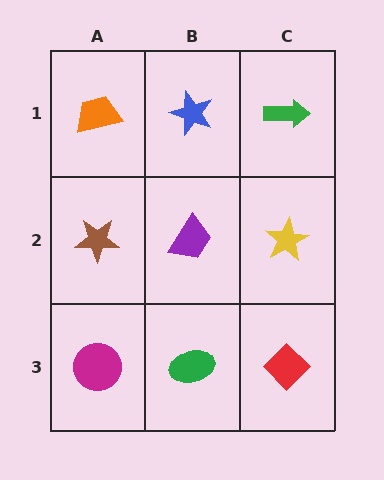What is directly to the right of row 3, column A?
A green ellipse.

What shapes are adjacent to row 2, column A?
An orange trapezoid (row 1, column A), a magenta circle (row 3, column A), a purple trapezoid (row 2, column B).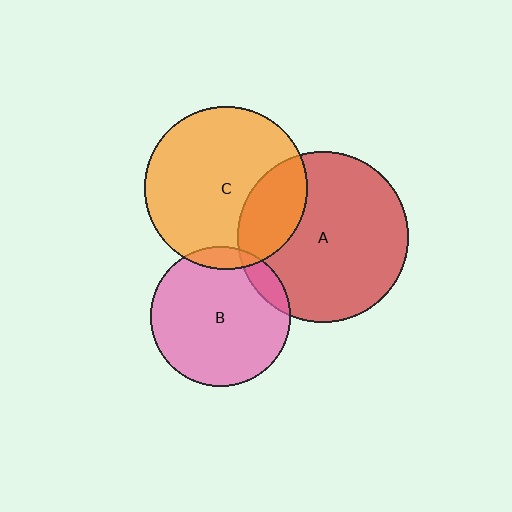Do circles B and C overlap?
Yes.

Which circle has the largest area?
Circle A (red).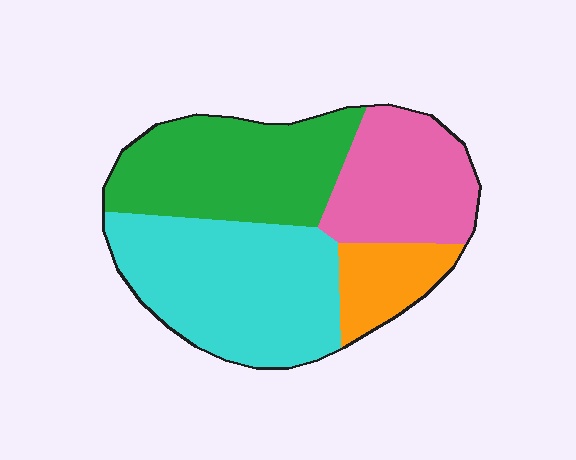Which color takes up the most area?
Cyan, at roughly 35%.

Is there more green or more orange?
Green.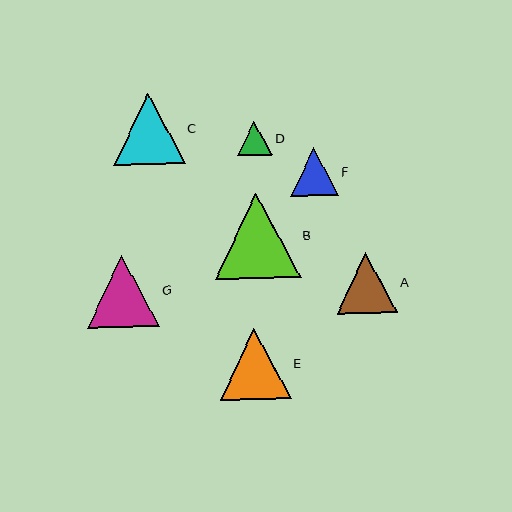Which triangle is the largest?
Triangle B is the largest with a size of approximately 86 pixels.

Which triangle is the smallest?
Triangle D is the smallest with a size of approximately 35 pixels.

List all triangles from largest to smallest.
From largest to smallest: B, G, C, E, A, F, D.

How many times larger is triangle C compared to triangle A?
Triangle C is approximately 1.2 times the size of triangle A.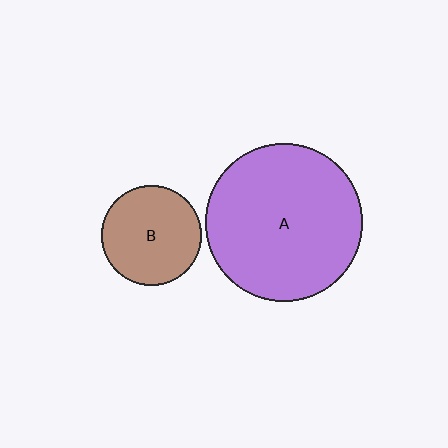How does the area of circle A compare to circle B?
Approximately 2.5 times.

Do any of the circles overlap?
No, none of the circles overlap.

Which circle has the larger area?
Circle A (purple).